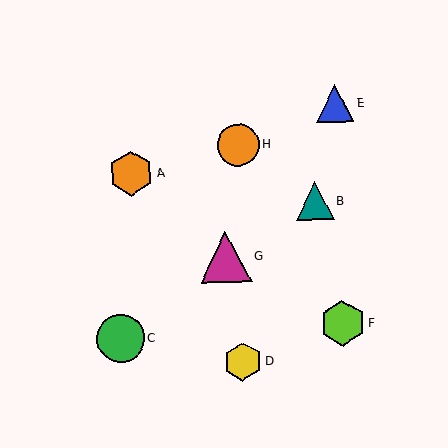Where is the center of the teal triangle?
The center of the teal triangle is at (315, 201).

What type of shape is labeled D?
Shape D is a yellow hexagon.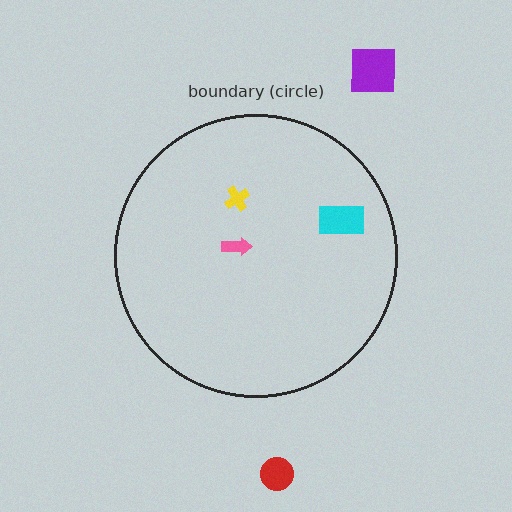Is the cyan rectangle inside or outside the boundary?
Inside.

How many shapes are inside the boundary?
3 inside, 2 outside.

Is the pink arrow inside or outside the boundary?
Inside.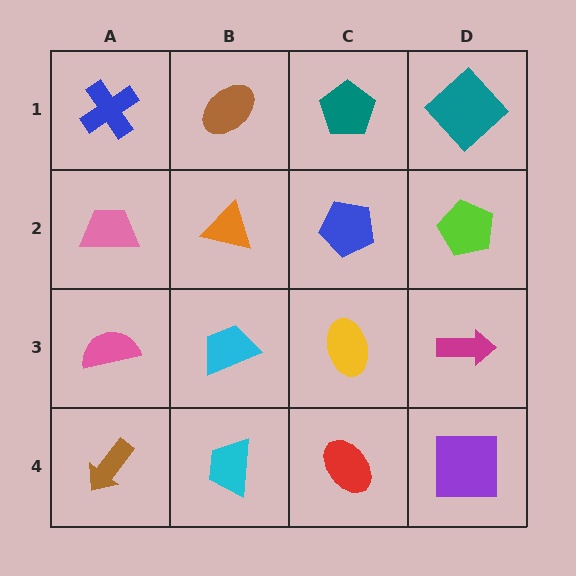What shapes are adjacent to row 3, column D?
A lime pentagon (row 2, column D), a purple square (row 4, column D), a yellow ellipse (row 3, column C).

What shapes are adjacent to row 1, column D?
A lime pentagon (row 2, column D), a teal pentagon (row 1, column C).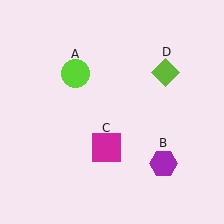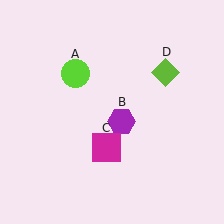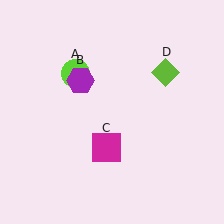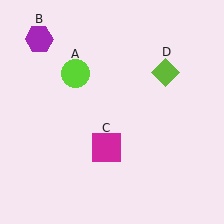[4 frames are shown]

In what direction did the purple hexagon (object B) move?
The purple hexagon (object B) moved up and to the left.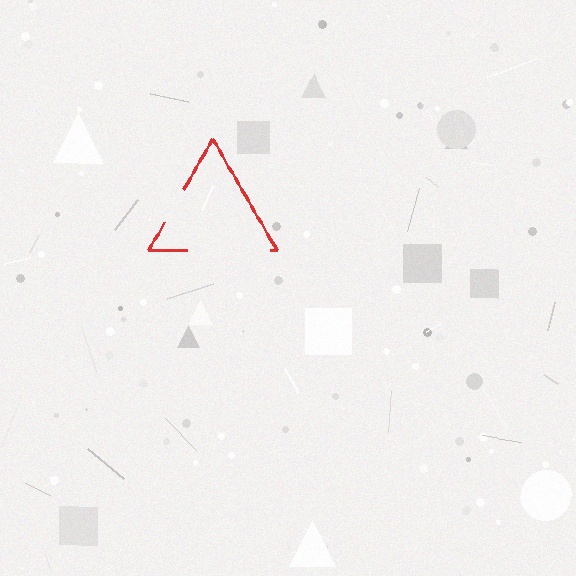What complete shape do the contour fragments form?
The contour fragments form a triangle.